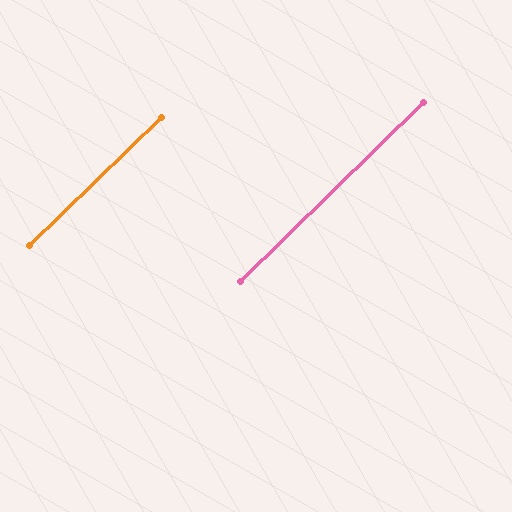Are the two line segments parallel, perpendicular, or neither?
Parallel — their directions differ by only 0.2°.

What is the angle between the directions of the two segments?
Approximately 0 degrees.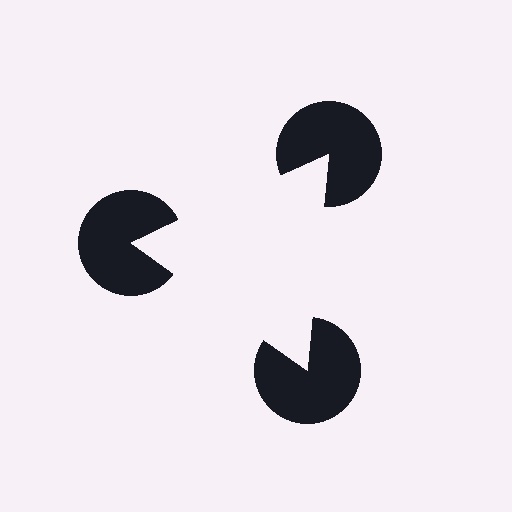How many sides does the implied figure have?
3 sides.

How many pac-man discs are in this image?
There are 3 — one at each vertex of the illusory triangle.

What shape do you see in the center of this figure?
An illusory triangle — its edges are inferred from the aligned wedge cuts in the pac-man discs, not physically drawn.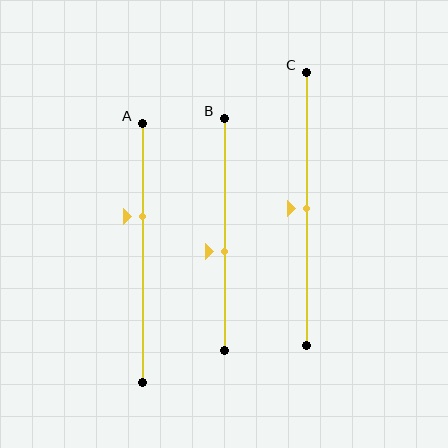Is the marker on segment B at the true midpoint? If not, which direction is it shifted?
No, the marker on segment B is shifted downward by about 7% of the segment length.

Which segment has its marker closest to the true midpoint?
Segment C has its marker closest to the true midpoint.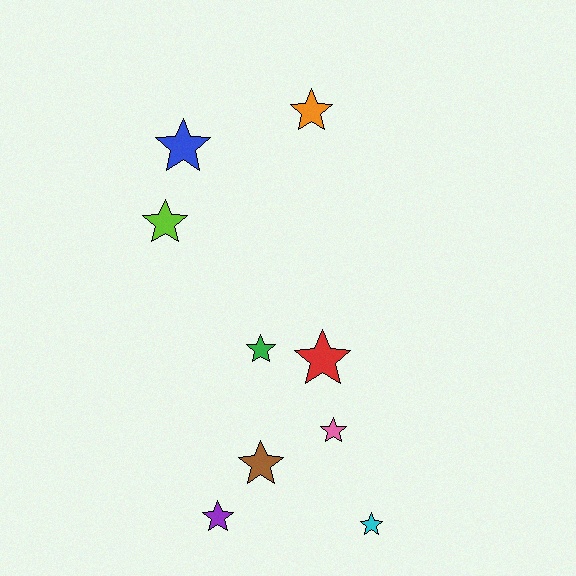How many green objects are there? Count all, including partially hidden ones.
There is 1 green object.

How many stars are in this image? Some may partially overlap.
There are 9 stars.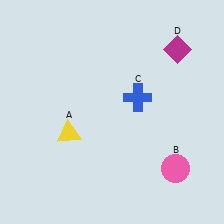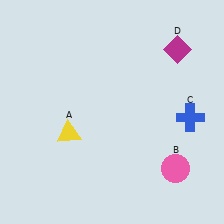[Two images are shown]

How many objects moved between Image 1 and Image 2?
1 object moved between the two images.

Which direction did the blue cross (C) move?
The blue cross (C) moved right.